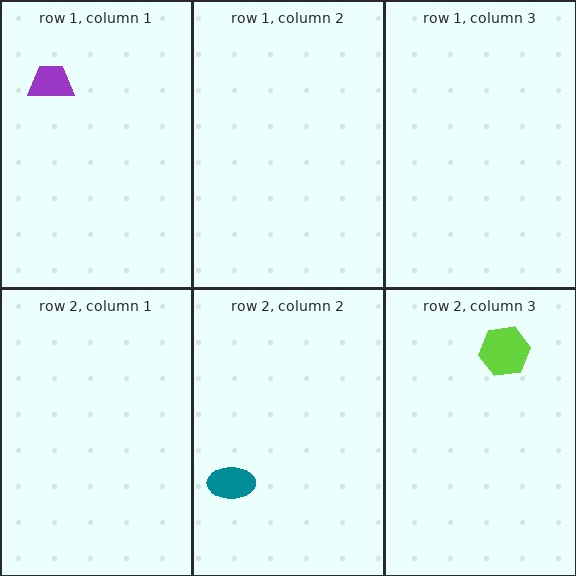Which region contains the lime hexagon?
The row 2, column 3 region.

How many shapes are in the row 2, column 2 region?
1.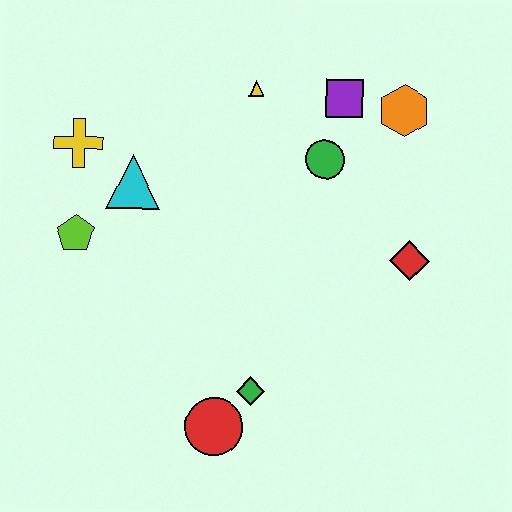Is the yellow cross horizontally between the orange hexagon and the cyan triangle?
No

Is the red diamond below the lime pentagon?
Yes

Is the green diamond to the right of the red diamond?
No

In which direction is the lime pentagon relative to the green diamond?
The lime pentagon is to the left of the green diamond.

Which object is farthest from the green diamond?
The orange hexagon is farthest from the green diamond.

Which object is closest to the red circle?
The green diamond is closest to the red circle.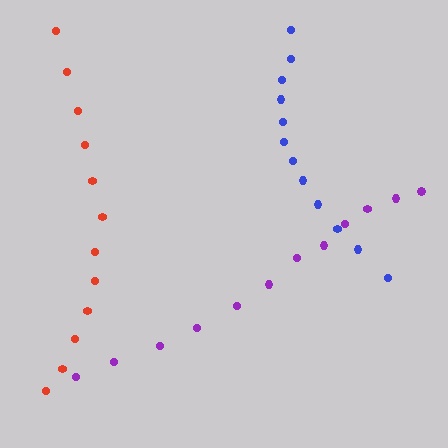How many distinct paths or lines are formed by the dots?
There are 3 distinct paths.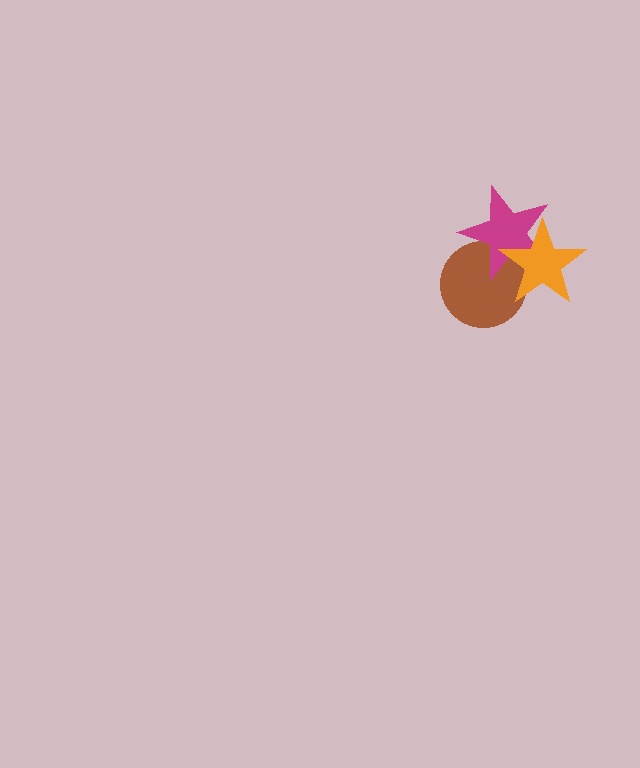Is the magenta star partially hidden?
Yes, it is partially covered by another shape.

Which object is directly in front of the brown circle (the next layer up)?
The magenta star is directly in front of the brown circle.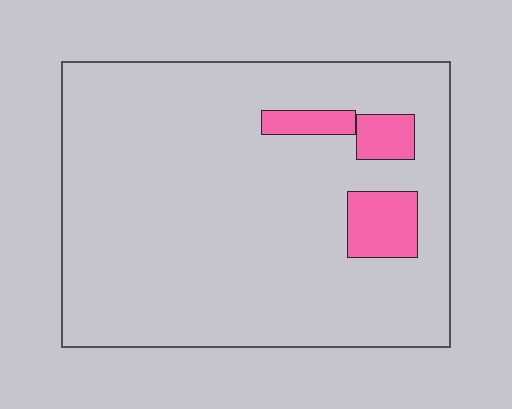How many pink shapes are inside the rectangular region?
3.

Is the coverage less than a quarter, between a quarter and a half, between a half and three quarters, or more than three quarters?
Less than a quarter.